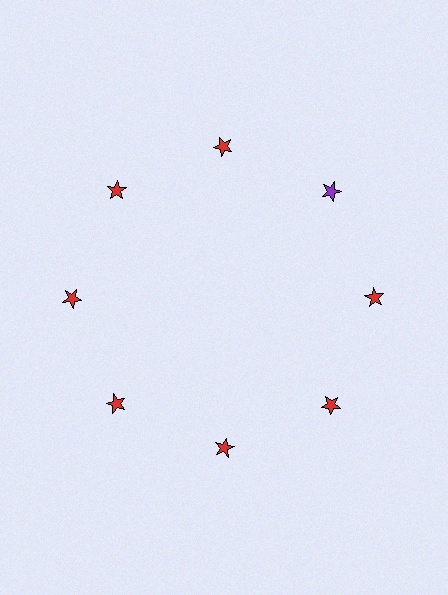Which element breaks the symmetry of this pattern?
The purple star at roughly the 2 o'clock position breaks the symmetry. All other shapes are red stars.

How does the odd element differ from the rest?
It has a different color: purple instead of red.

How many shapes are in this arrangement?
There are 8 shapes arranged in a ring pattern.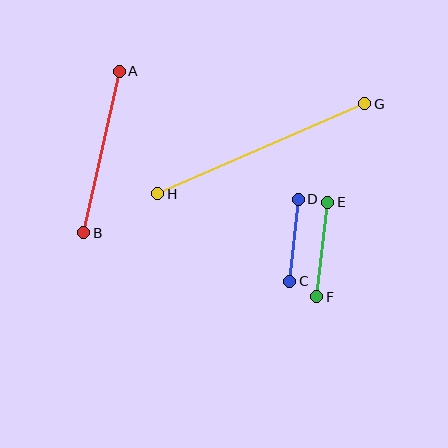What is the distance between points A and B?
The distance is approximately 165 pixels.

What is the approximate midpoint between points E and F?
The midpoint is at approximately (322, 249) pixels.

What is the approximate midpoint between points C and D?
The midpoint is at approximately (294, 240) pixels.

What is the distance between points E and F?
The distance is approximately 96 pixels.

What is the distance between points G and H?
The distance is approximately 226 pixels.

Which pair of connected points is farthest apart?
Points G and H are farthest apart.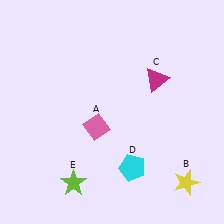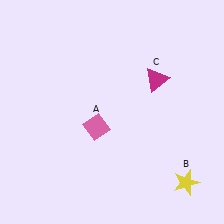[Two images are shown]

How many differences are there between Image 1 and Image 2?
There are 2 differences between the two images.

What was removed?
The cyan pentagon (D), the lime star (E) were removed in Image 2.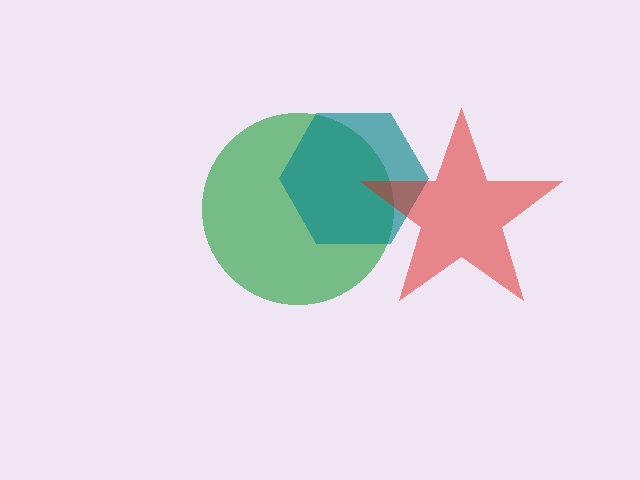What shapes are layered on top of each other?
The layered shapes are: a green circle, a teal hexagon, a red star.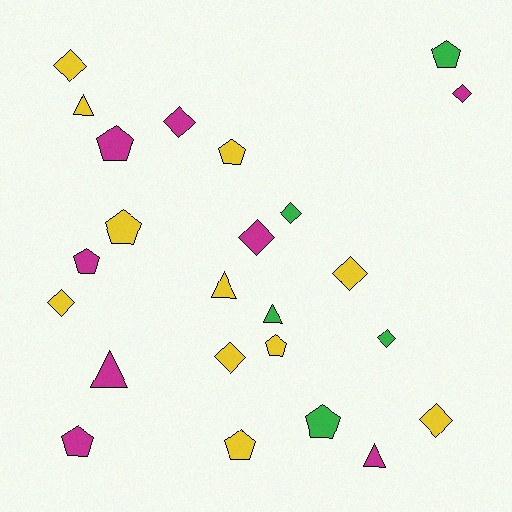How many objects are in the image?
There are 24 objects.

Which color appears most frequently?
Yellow, with 11 objects.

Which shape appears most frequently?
Diamond, with 10 objects.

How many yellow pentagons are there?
There are 4 yellow pentagons.